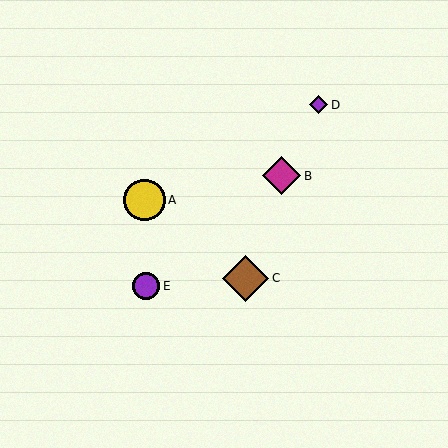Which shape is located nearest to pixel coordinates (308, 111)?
The purple diamond (labeled D) at (319, 105) is nearest to that location.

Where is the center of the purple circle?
The center of the purple circle is at (146, 286).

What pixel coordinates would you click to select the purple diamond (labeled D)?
Click at (319, 105) to select the purple diamond D.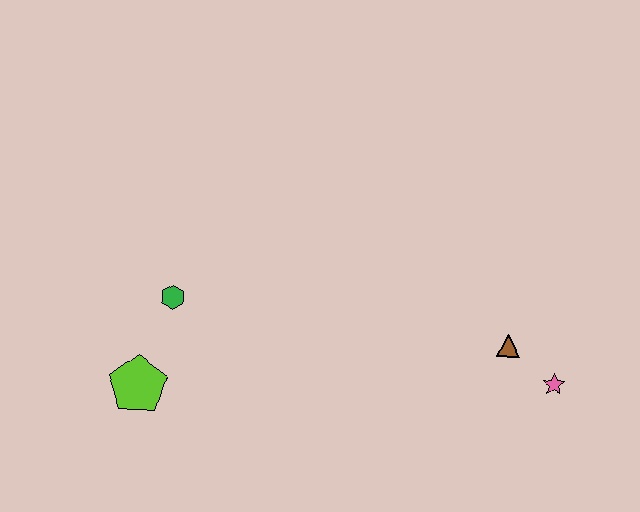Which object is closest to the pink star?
The brown triangle is closest to the pink star.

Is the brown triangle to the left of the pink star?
Yes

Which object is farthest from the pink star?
The lime pentagon is farthest from the pink star.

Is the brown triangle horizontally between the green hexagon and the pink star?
Yes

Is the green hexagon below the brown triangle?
No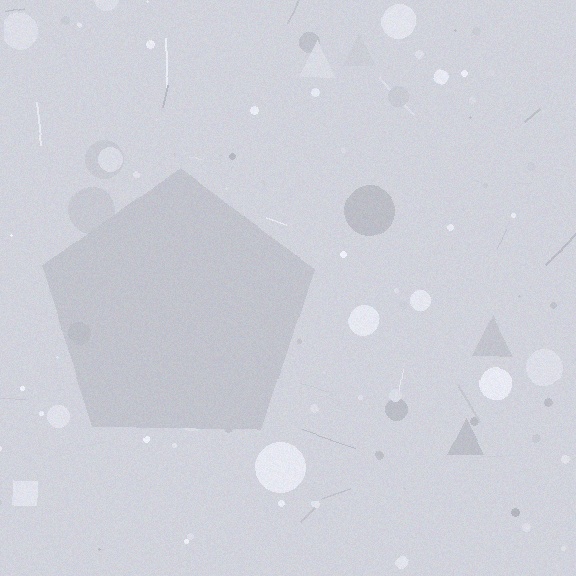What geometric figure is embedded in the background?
A pentagon is embedded in the background.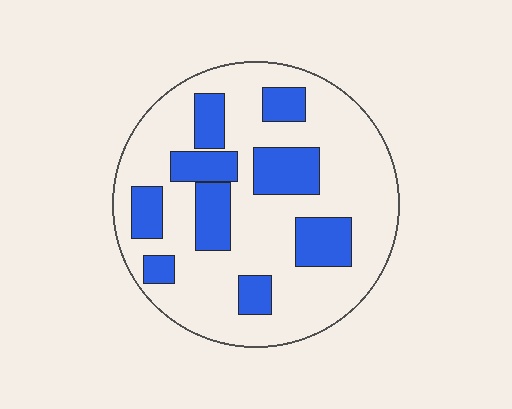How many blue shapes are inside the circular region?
9.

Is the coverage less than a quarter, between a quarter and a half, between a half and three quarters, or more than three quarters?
Between a quarter and a half.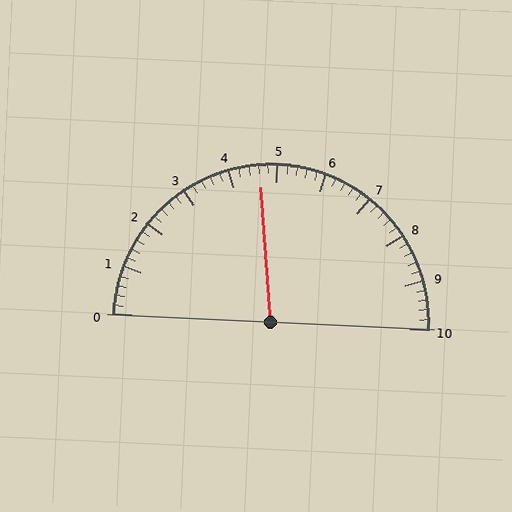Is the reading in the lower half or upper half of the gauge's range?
The reading is in the lower half of the range (0 to 10).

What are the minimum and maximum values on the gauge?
The gauge ranges from 0 to 10.